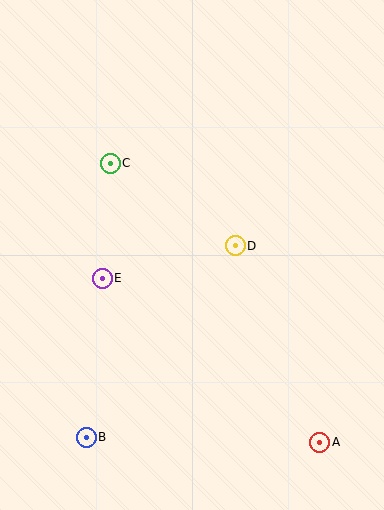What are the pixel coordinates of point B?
Point B is at (86, 437).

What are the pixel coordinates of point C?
Point C is at (110, 163).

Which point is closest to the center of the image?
Point D at (235, 246) is closest to the center.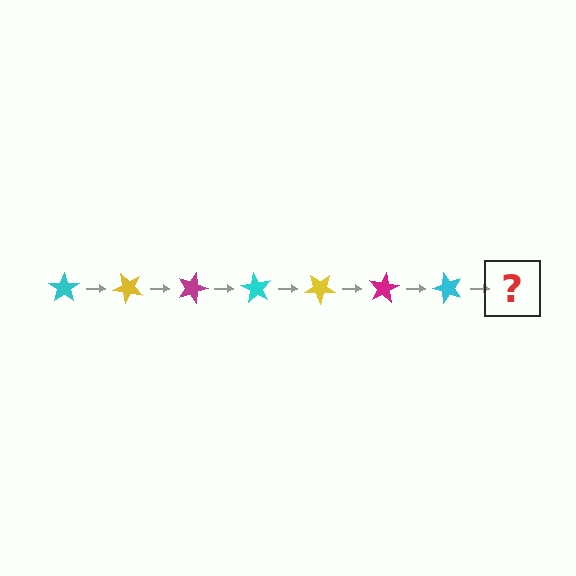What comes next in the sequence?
The next element should be a yellow star, rotated 315 degrees from the start.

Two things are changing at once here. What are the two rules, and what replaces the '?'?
The two rules are that it rotates 45 degrees each step and the color cycles through cyan, yellow, and magenta. The '?' should be a yellow star, rotated 315 degrees from the start.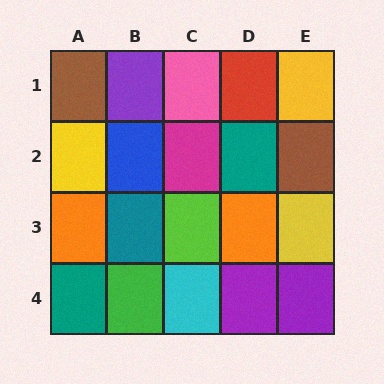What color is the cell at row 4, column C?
Cyan.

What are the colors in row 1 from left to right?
Brown, purple, pink, red, yellow.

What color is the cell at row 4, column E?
Purple.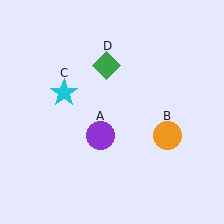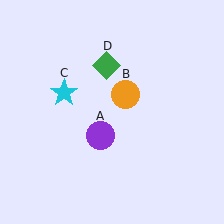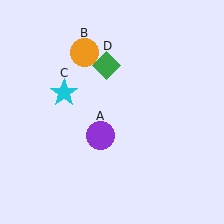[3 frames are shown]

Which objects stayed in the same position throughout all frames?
Purple circle (object A) and cyan star (object C) and green diamond (object D) remained stationary.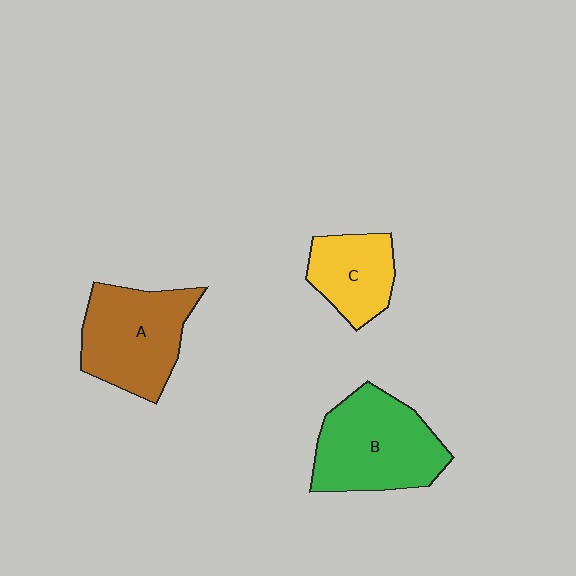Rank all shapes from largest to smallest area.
From largest to smallest: B (green), A (brown), C (yellow).